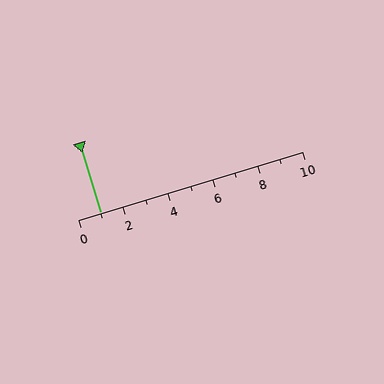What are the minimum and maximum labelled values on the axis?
The axis runs from 0 to 10.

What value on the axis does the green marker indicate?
The marker indicates approximately 1.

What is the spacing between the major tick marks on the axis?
The major ticks are spaced 2 apart.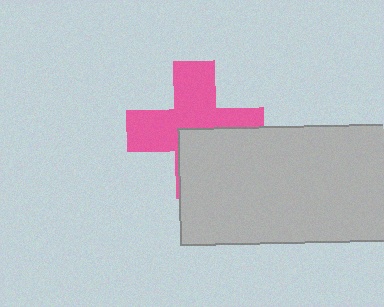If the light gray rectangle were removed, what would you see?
You would see the complete pink cross.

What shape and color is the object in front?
The object in front is a light gray rectangle.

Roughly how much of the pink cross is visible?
About half of it is visible (roughly 59%).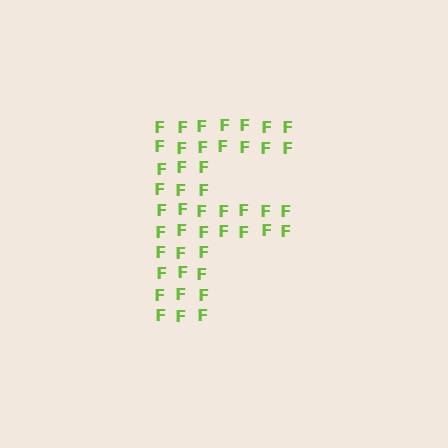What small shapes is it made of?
It is made of small letter F's.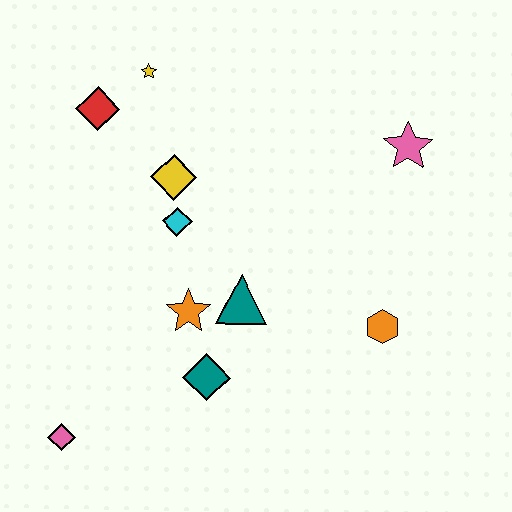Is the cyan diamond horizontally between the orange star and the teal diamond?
No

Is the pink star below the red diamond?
Yes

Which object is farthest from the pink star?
The pink diamond is farthest from the pink star.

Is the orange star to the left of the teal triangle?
Yes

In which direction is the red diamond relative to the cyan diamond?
The red diamond is above the cyan diamond.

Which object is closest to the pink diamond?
The teal diamond is closest to the pink diamond.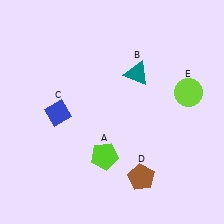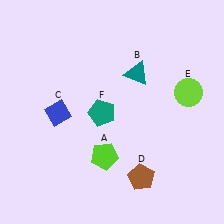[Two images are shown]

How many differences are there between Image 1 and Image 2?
There is 1 difference between the two images.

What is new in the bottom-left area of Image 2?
A teal pentagon (F) was added in the bottom-left area of Image 2.